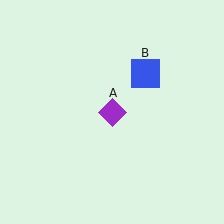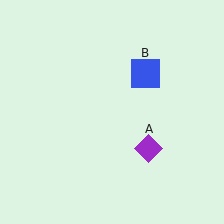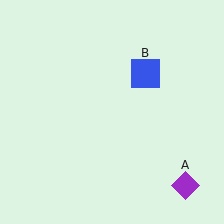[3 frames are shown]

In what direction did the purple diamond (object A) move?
The purple diamond (object A) moved down and to the right.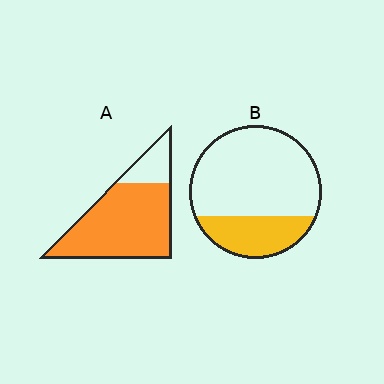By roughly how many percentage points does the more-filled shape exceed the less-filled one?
By roughly 55 percentage points (A over B).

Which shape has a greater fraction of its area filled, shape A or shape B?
Shape A.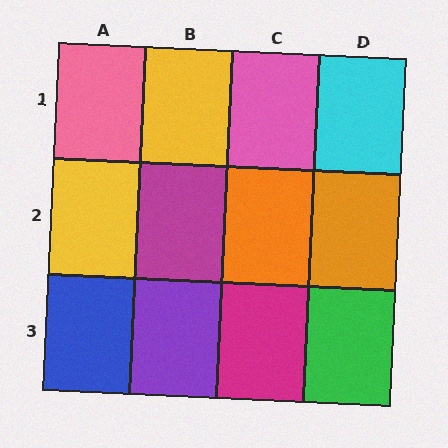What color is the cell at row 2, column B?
Magenta.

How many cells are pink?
2 cells are pink.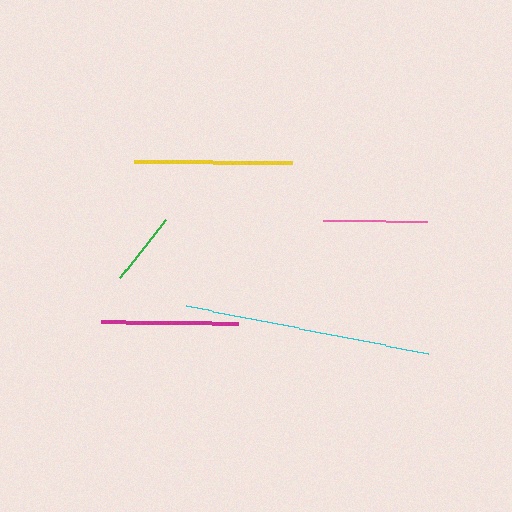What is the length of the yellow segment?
The yellow segment is approximately 158 pixels long.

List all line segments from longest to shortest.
From longest to shortest: cyan, yellow, magenta, pink, green.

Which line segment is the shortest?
The green line is the shortest at approximately 75 pixels.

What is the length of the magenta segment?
The magenta segment is approximately 137 pixels long.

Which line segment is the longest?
The cyan line is the longest at approximately 246 pixels.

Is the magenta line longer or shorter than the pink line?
The magenta line is longer than the pink line.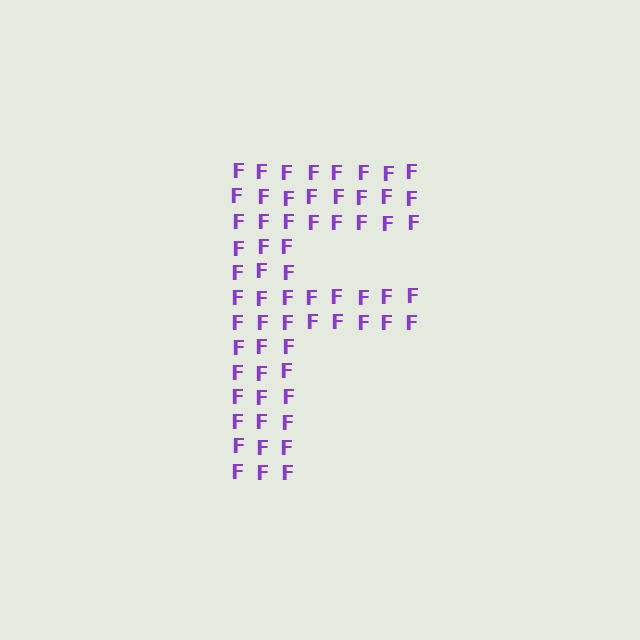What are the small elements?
The small elements are letter F's.